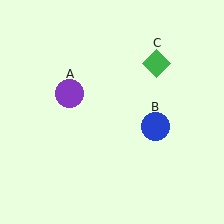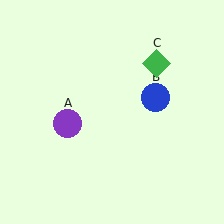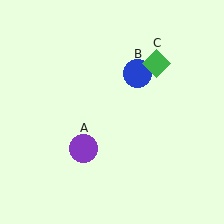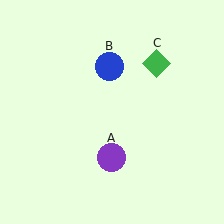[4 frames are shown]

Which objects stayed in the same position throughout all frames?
Green diamond (object C) remained stationary.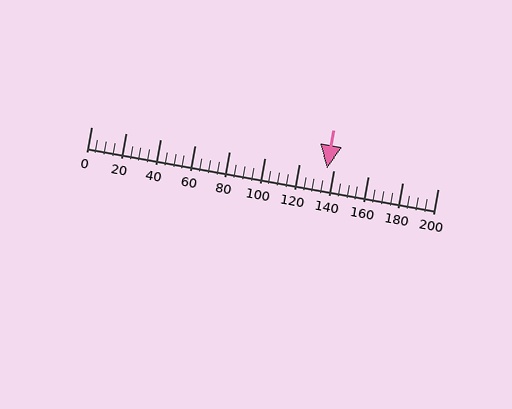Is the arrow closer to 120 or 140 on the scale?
The arrow is closer to 140.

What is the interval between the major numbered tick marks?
The major tick marks are spaced 20 units apart.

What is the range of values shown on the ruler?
The ruler shows values from 0 to 200.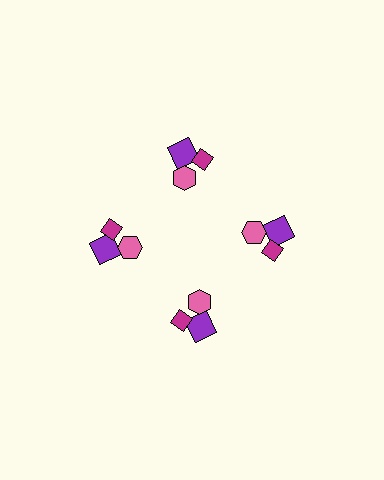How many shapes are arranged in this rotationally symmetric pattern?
There are 12 shapes, arranged in 4 groups of 3.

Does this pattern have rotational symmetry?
Yes, this pattern has 4-fold rotational symmetry. It looks the same after rotating 90 degrees around the center.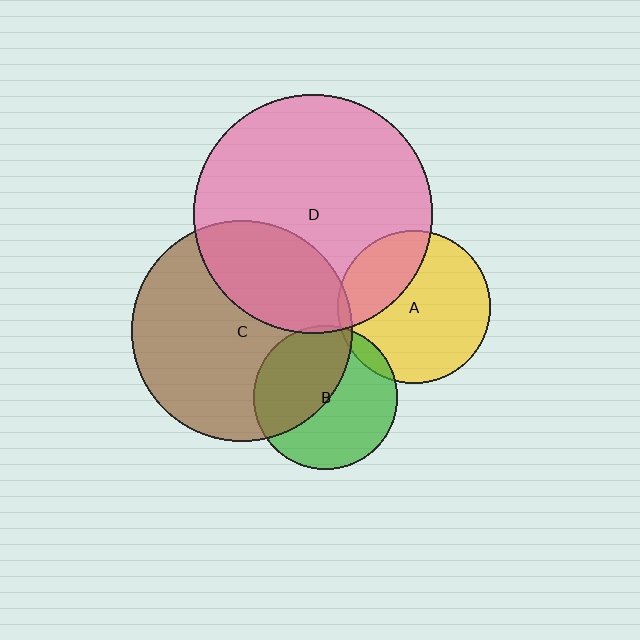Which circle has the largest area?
Circle D (pink).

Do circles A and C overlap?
Yes.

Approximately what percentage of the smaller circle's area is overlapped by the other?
Approximately 5%.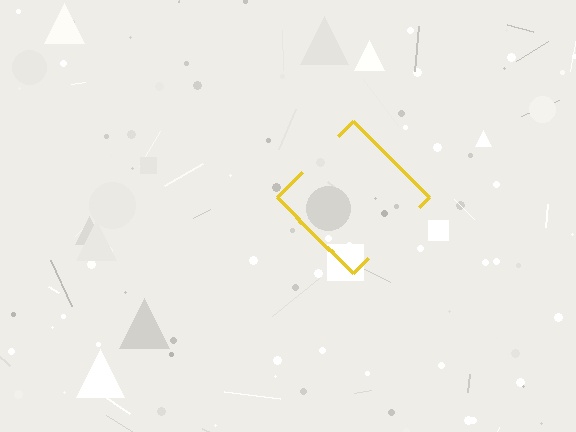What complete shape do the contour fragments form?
The contour fragments form a diamond.